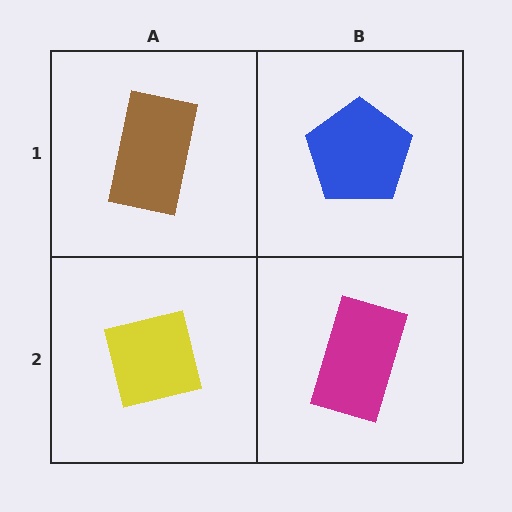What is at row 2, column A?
A yellow square.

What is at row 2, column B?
A magenta rectangle.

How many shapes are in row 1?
2 shapes.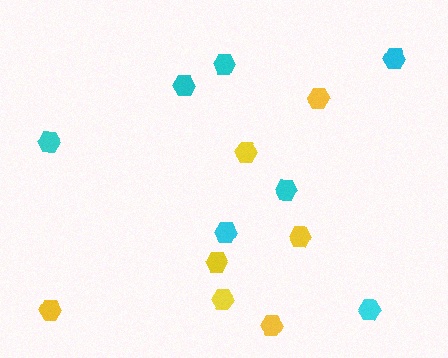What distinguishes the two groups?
There are 2 groups: one group of cyan hexagons (7) and one group of yellow hexagons (7).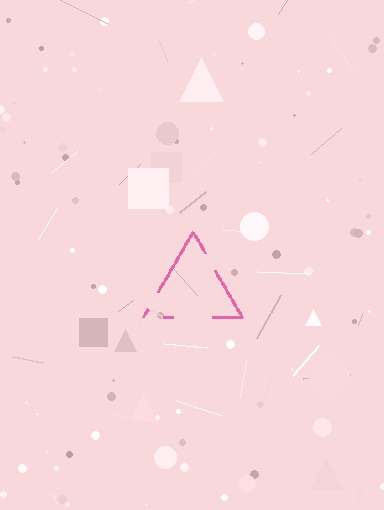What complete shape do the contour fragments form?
The contour fragments form a triangle.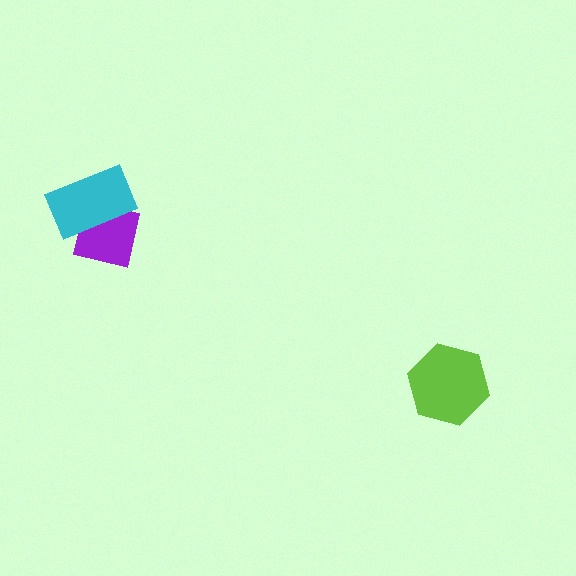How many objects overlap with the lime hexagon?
0 objects overlap with the lime hexagon.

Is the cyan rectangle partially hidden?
No, no other shape covers it.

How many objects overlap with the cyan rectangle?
1 object overlaps with the cyan rectangle.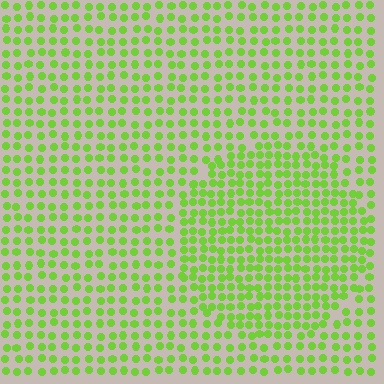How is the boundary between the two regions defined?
The boundary is defined by a change in element density (approximately 1.6x ratio). All elements are the same color, size, and shape.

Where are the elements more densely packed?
The elements are more densely packed inside the circle boundary.